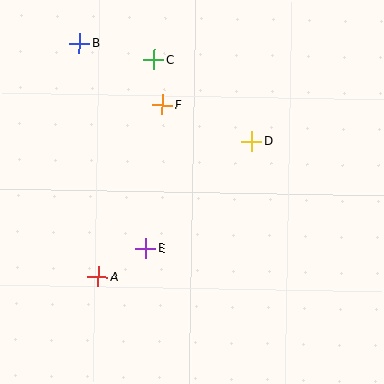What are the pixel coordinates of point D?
Point D is at (252, 141).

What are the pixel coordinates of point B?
Point B is at (80, 43).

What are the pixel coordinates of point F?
Point F is at (162, 105).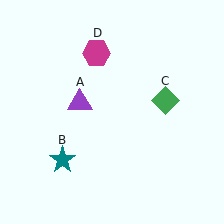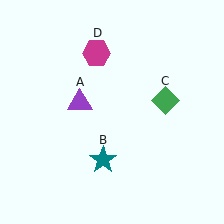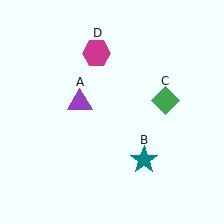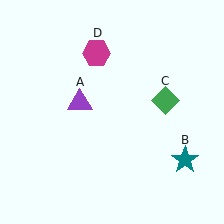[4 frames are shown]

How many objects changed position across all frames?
1 object changed position: teal star (object B).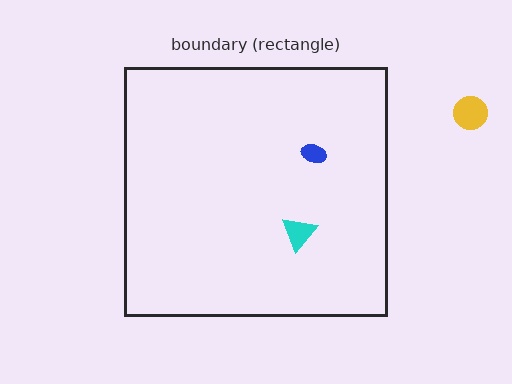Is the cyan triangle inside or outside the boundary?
Inside.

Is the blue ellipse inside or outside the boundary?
Inside.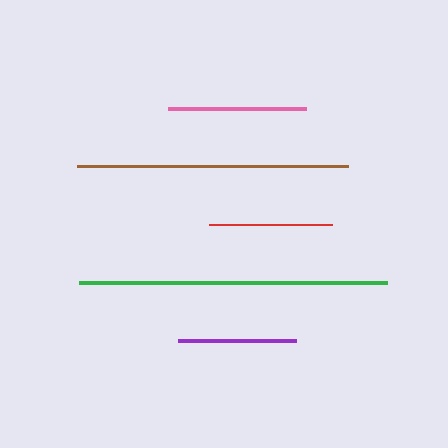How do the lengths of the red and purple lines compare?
The red and purple lines are approximately the same length.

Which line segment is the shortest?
The purple line is the shortest at approximately 118 pixels.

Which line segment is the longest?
The green line is the longest at approximately 308 pixels.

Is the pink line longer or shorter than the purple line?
The pink line is longer than the purple line.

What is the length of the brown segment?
The brown segment is approximately 271 pixels long.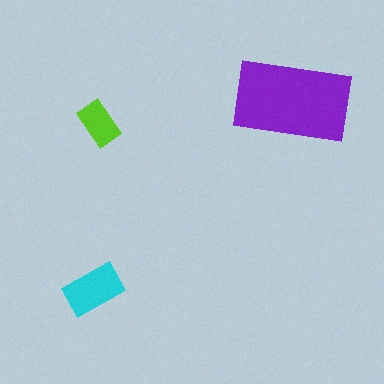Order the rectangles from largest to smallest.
the purple one, the cyan one, the lime one.